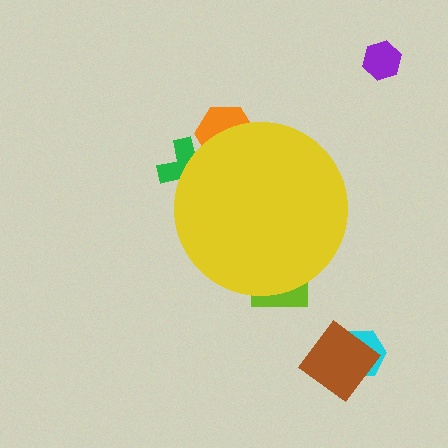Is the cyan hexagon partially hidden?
No, the cyan hexagon is fully visible.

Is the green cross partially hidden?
Yes, the green cross is partially hidden behind the yellow circle.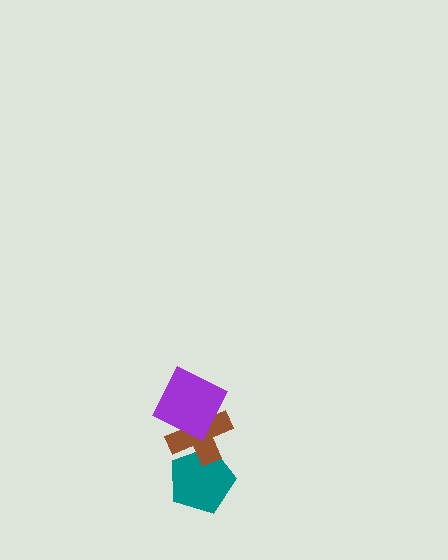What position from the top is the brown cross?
The brown cross is 2nd from the top.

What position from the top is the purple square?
The purple square is 1st from the top.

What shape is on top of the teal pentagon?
The brown cross is on top of the teal pentagon.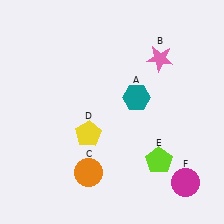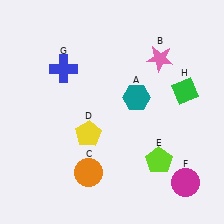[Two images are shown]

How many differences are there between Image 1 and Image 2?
There are 2 differences between the two images.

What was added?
A blue cross (G), a green diamond (H) were added in Image 2.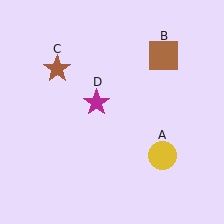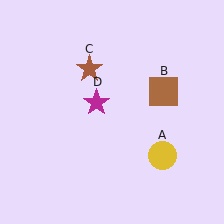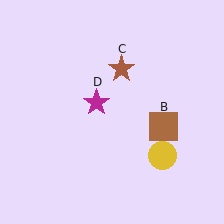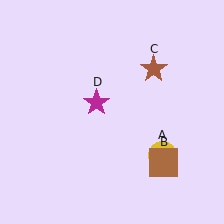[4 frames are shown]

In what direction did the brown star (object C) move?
The brown star (object C) moved right.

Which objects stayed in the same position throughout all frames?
Yellow circle (object A) and magenta star (object D) remained stationary.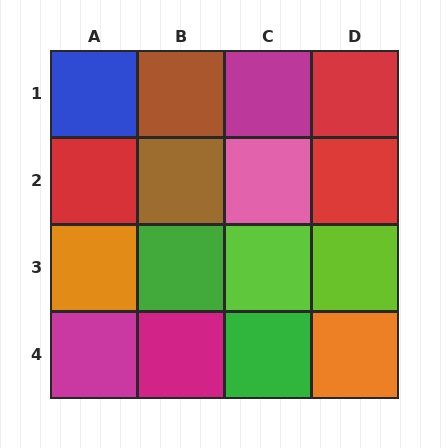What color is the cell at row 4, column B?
Magenta.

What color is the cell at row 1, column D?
Red.